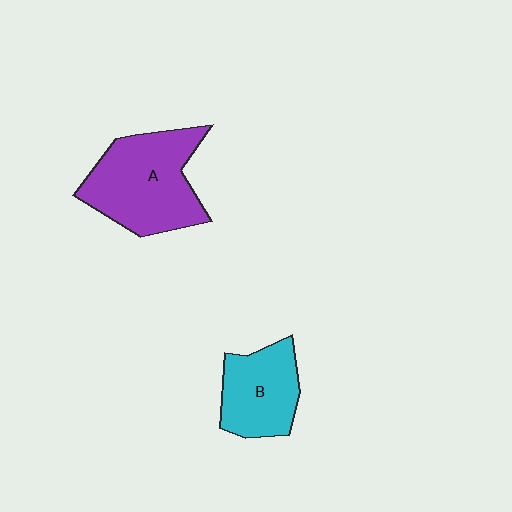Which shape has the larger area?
Shape A (purple).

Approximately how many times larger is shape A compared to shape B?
Approximately 1.5 times.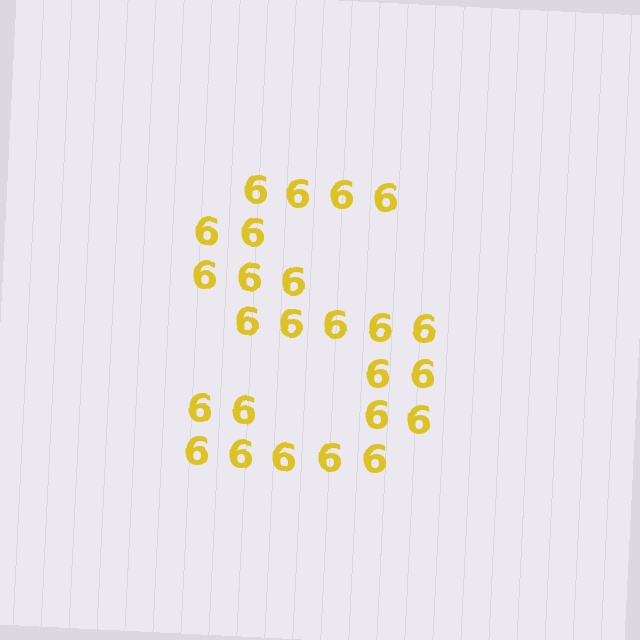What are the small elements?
The small elements are digit 6's.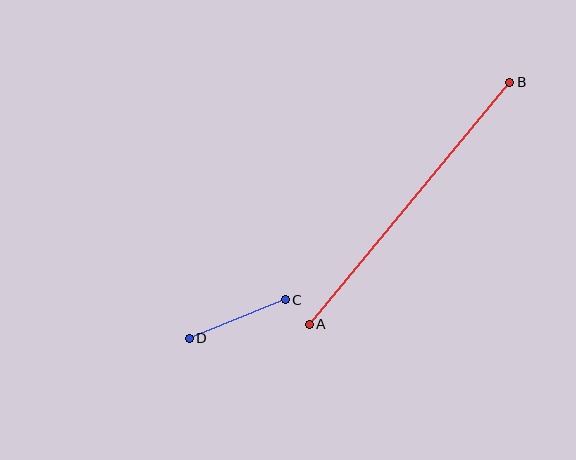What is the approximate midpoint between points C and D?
The midpoint is at approximately (237, 319) pixels.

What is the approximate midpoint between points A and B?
The midpoint is at approximately (410, 203) pixels.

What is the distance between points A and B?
The distance is approximately 314 pixels.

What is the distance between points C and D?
The distance is approximately 104 pixels.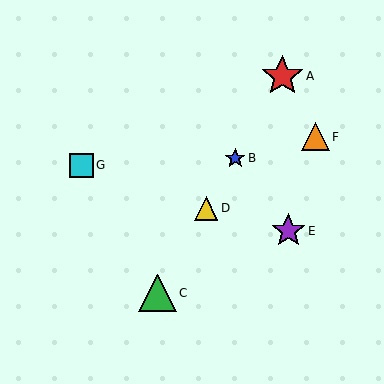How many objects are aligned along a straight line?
4 objects (A, B, C, D) are aligned along a straight line.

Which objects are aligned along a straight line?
Objects A, B, C, D are aligned along a straight line.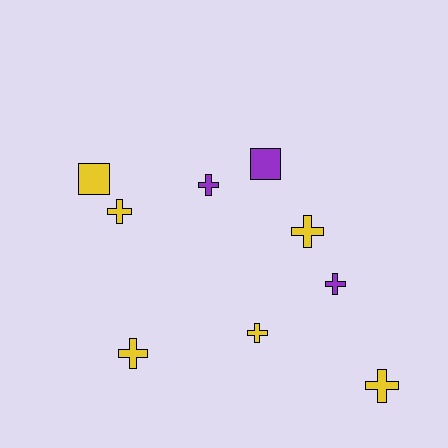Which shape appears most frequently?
Cross, with 7 objects.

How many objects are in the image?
There are 9 objects.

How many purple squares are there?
There is 1 purple square.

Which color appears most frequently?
Yellow, with 6 objects.